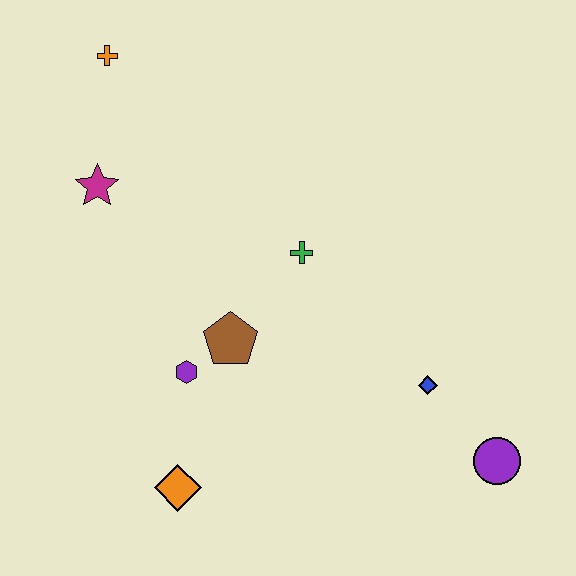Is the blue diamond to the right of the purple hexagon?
Yes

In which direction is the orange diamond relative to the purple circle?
The orange diamond is to the left of the purple circle.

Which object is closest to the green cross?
The brown pentagon is closest to the green cross.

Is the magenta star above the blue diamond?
Yes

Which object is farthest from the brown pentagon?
The orange cross is farthest from the brown pentagon.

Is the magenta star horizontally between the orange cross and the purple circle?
No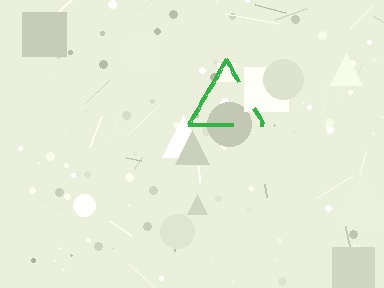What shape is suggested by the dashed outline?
The dashed outline suggests a triangle.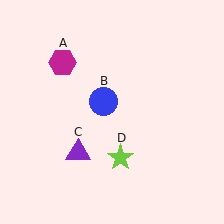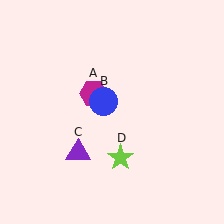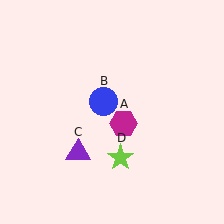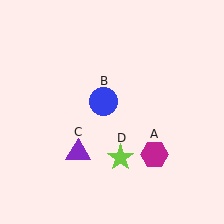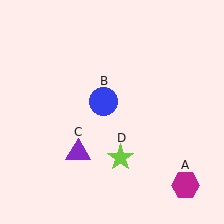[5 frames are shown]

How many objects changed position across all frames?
1 object changed position: magenta hexagon (object A).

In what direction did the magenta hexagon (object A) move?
The magenta hexagon (object A) moved down and to the right.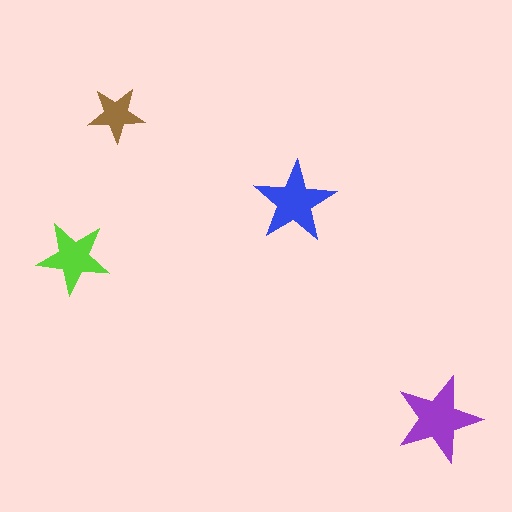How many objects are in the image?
There are 4 objects in the image.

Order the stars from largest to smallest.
the purple one, the blue one, the lime one, the brown one.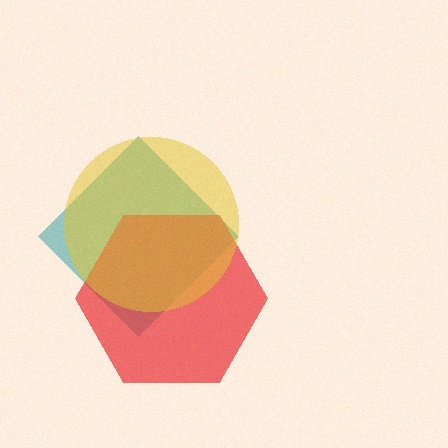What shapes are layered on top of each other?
The layered shapes are: a teal diamond, a red hexagon, a yellow circle.